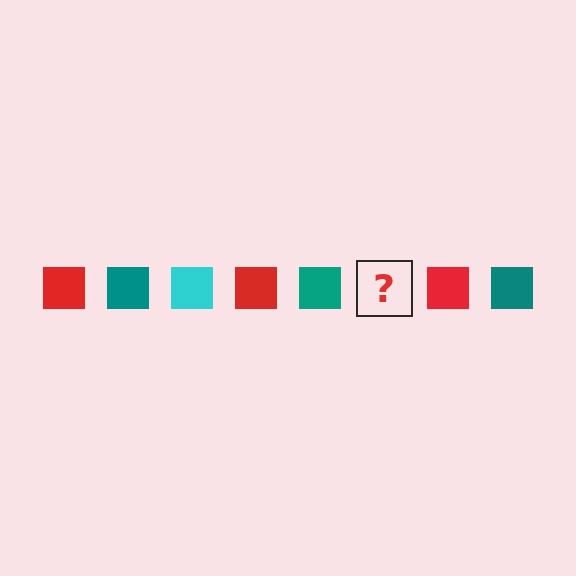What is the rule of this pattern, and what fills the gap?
The rule is that the pattern cycles through red, teal, cyan squares. The gap should be filled with a cyan square.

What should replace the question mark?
The question mark should be replaced with a cyan square.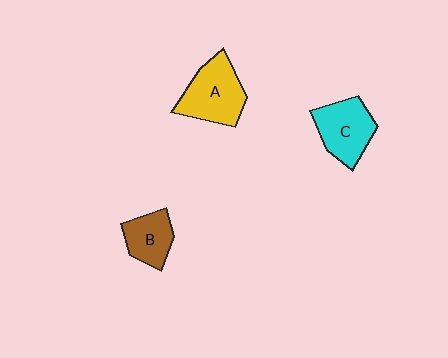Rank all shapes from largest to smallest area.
From largest to smallest: A (yellow), C (cyan), B (brown).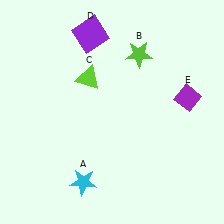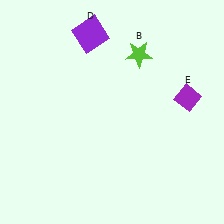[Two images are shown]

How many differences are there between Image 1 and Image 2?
There are 2 differences between the two images.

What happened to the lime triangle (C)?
The lime triangle (C) was removed in Image 2. It was in the top-left area of Image 1.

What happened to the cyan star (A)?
The cyan star (A) was removed in Image 2. It was in the bottom-left area of Image 1.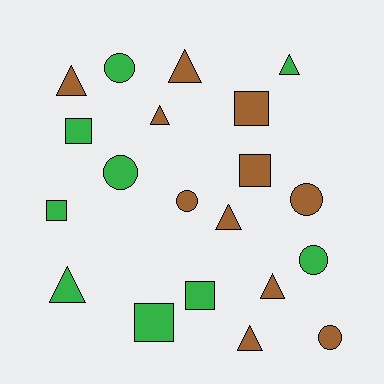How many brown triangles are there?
There are 6 brown triangles.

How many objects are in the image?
There are 20 objects.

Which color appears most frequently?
Brown, with 11 objects.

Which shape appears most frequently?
Triangle, with 8 objects.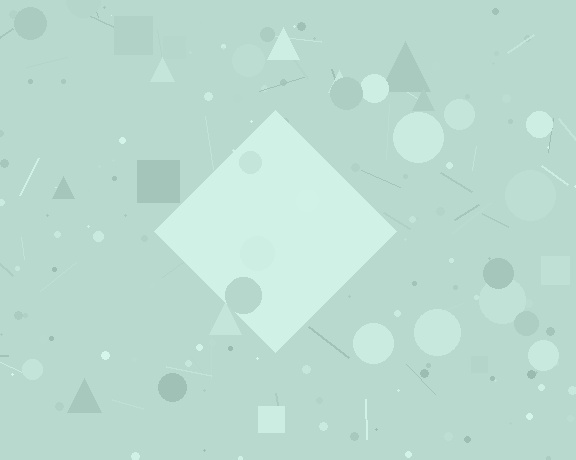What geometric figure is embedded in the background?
A diamond is embedded in the background.